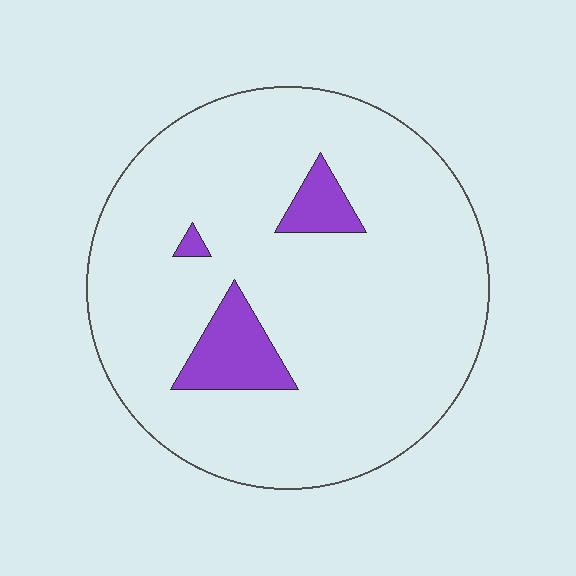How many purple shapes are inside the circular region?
3.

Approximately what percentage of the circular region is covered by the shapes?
Approximately 10%.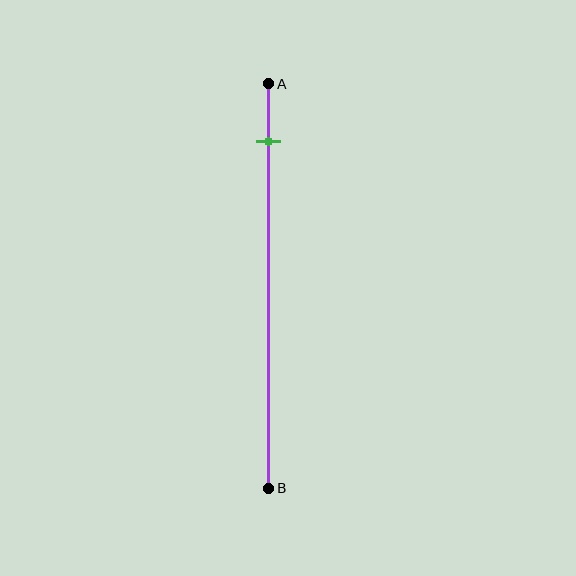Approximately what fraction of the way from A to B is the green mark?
The green mark is approximately 15% of the way from A to B.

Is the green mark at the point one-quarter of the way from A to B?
No, the mark is at about 15% from A, not at the 25% one-quarter point.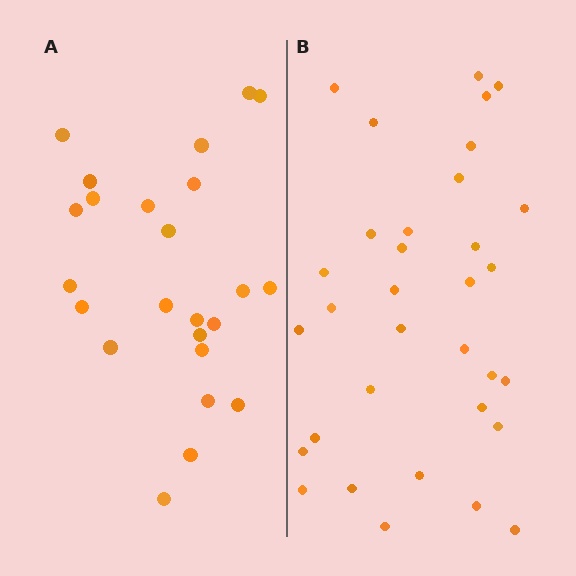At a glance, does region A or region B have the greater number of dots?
Region B (the right region) has more dots.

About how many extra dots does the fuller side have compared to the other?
Region B has roughly 8 or so more dots than region A.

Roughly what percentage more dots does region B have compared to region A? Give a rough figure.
About 40% more.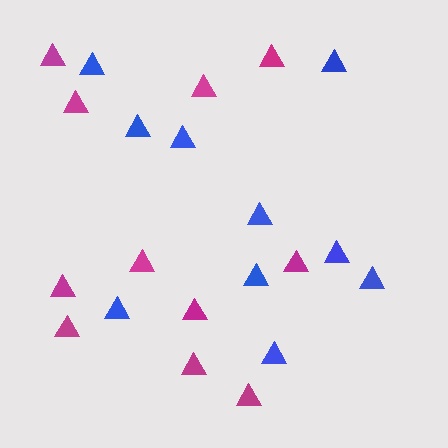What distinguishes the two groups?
There are 2 groups: one group of blue triangles (10) and one group of magenta triangles (11).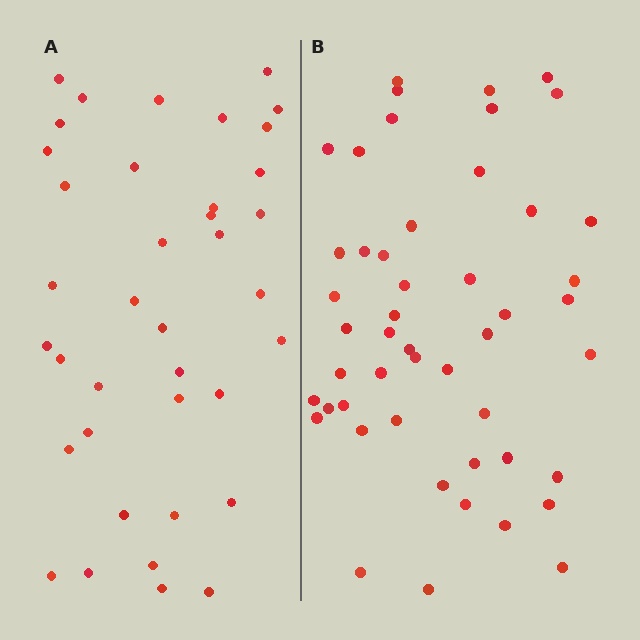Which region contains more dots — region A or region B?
Region B (the right region) has more dots.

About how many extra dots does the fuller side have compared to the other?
Region B has roughly 12 or so more dots than region A.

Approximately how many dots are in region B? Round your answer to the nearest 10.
About 50 dots. (The exact count is 49, which rounds to 50.)